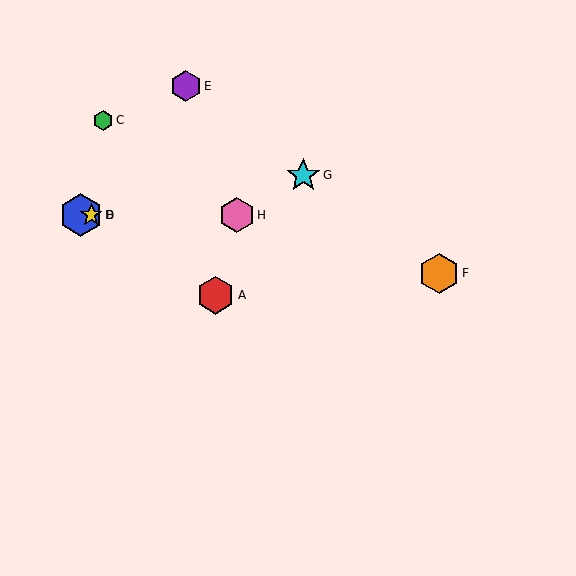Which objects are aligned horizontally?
Objects B, D, H are aligned horizontally.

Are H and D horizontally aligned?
Yes, both are at y≈215.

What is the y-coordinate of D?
Object D is at y≈215.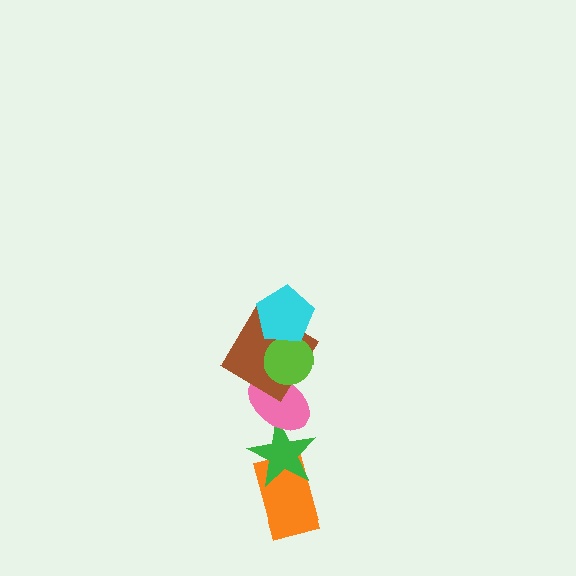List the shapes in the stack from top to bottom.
From top to bottom: the cyan pentagon, the lime circle, the brown diamond, the pink ellipse, the green star, the orange rectangle.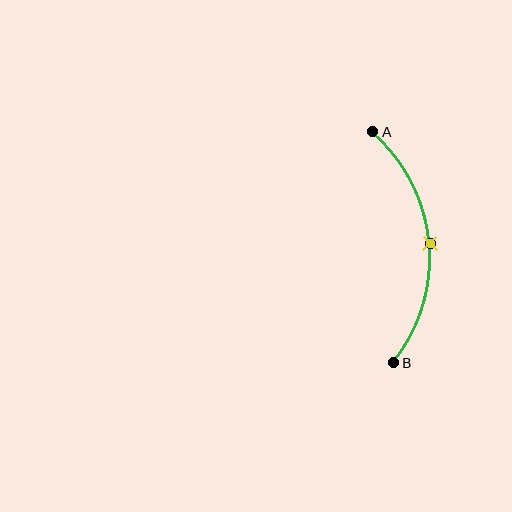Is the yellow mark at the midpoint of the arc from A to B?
Yes. The yellow mark lies on the arc at equal arc-length from both A and B — it is the arc midpoint.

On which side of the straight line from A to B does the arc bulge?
The arc bulges to the right of the straight line connecting A and B.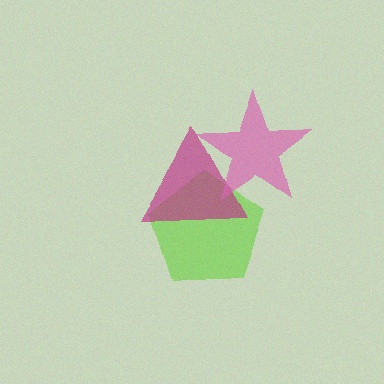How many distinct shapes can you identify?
There are 3 distinct shapes: a lime pentagon, a magenta triangle, a pink star.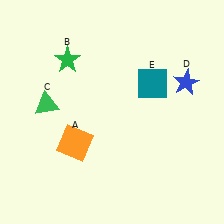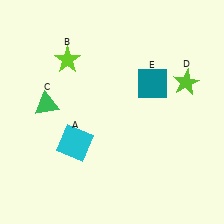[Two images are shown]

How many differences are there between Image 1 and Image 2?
There are 3 differences between the two images.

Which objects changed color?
A changed from orange to cyan. B changed from green to lime. D changed from blue to lime.